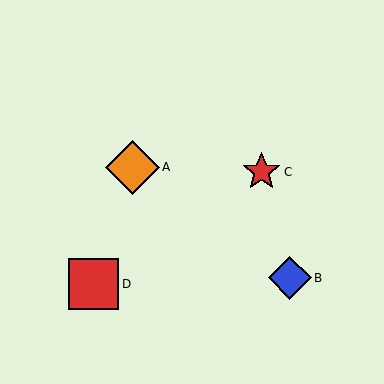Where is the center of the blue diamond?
The center of the blue diamond is at (290, 278).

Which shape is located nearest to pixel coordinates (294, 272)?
The blue diamond (labeled B) at (290, 278) is nearest to that location.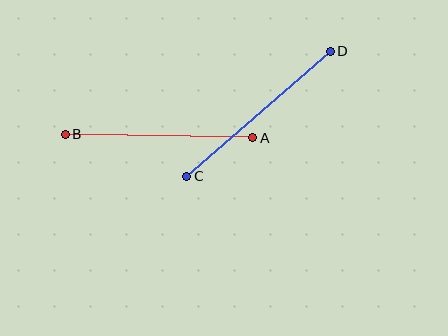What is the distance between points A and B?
The distance is approximately 187 pixels.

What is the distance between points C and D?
The distance is approximately 190 pixels.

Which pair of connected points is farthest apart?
Points C and D are farthest apart.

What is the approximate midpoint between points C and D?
The midpoint is at approximately (258, 114) pixels.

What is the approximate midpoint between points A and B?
The midpoint is at approximately (159, 136) pixels.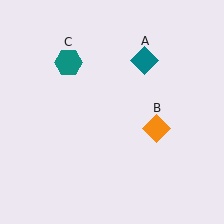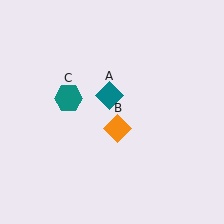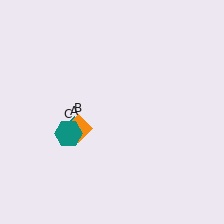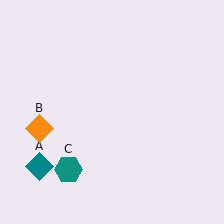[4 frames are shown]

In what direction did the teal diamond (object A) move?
The teal diamond (object A) moved down and to the left.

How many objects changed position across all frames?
3 objects changed position: teal diamond (object A), orange diamond (object B), teal hexagon (object C).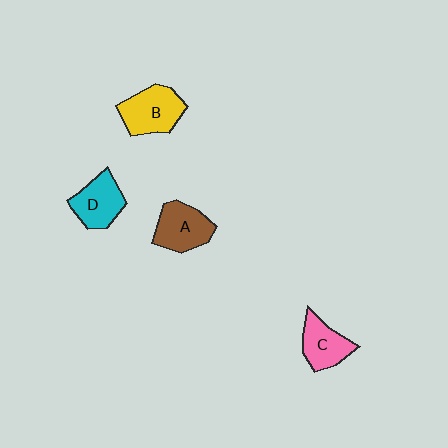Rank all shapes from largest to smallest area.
From largest to smallest: B (yellow), A (brown), D (cyan), C (pink).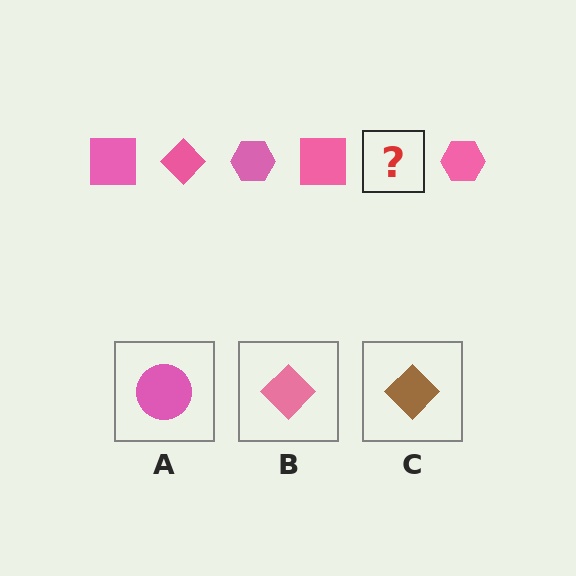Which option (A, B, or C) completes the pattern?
B.